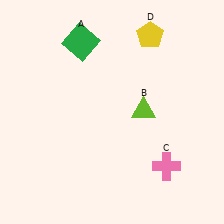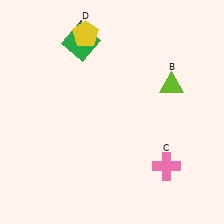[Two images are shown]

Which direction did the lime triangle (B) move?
The lime triangle (B) moved right.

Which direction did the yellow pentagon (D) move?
The yellow pentagon (D) moved left.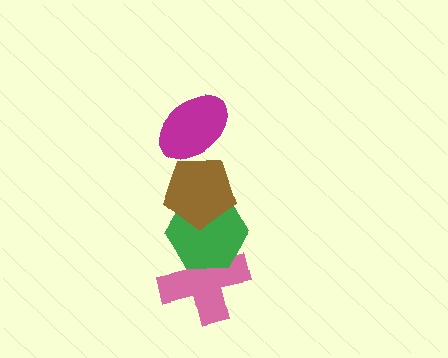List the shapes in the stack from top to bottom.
From top to bottom: the magenta ellipse, the brown pentagon, the green hexagon, the pink cross.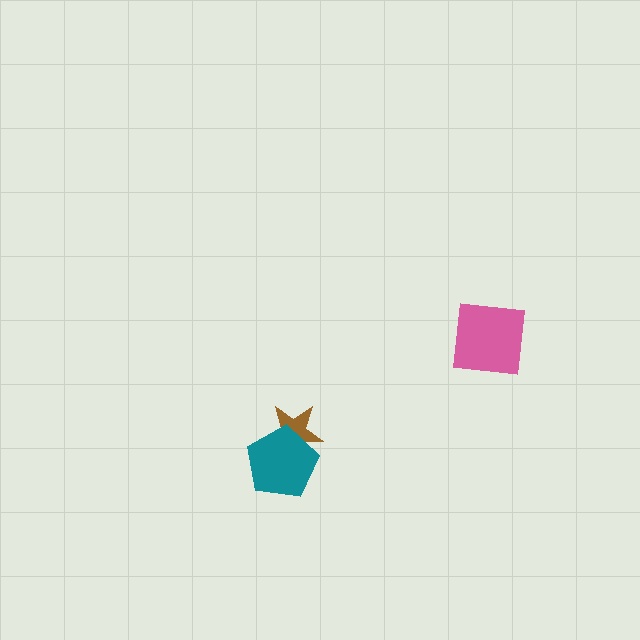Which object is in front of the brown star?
The teal pentagon is in front of the brown star.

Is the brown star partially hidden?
Yes, it is partially covered by another shape.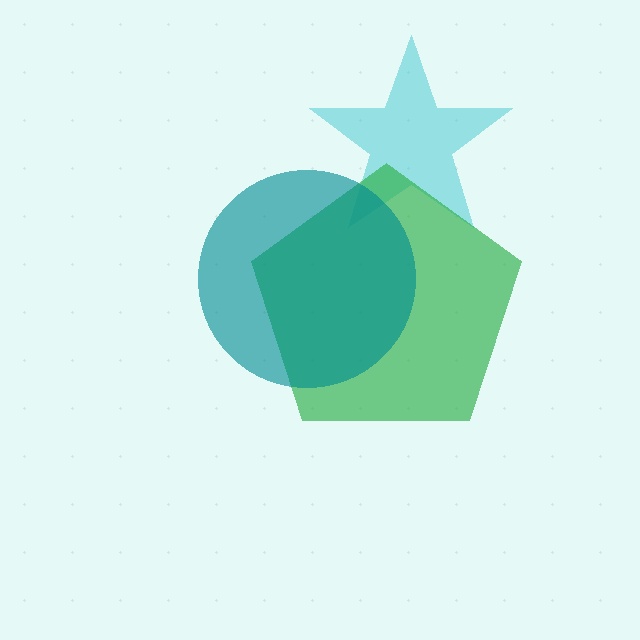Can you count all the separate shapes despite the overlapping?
Yes, there are 3 separate shapes.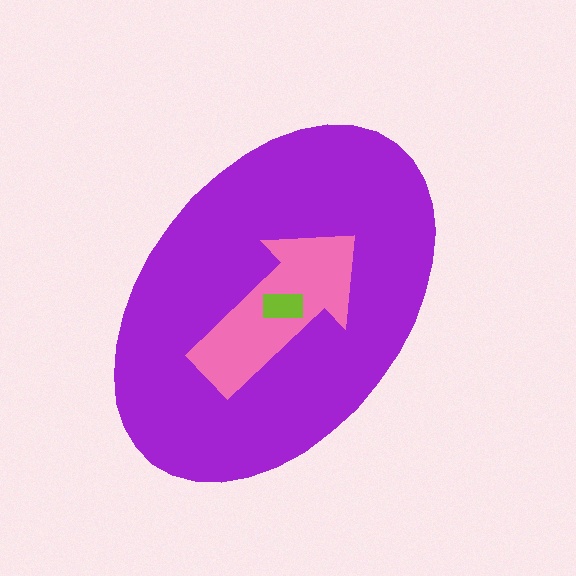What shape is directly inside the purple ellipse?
The pink arrow.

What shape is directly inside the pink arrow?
The lime rectangle.